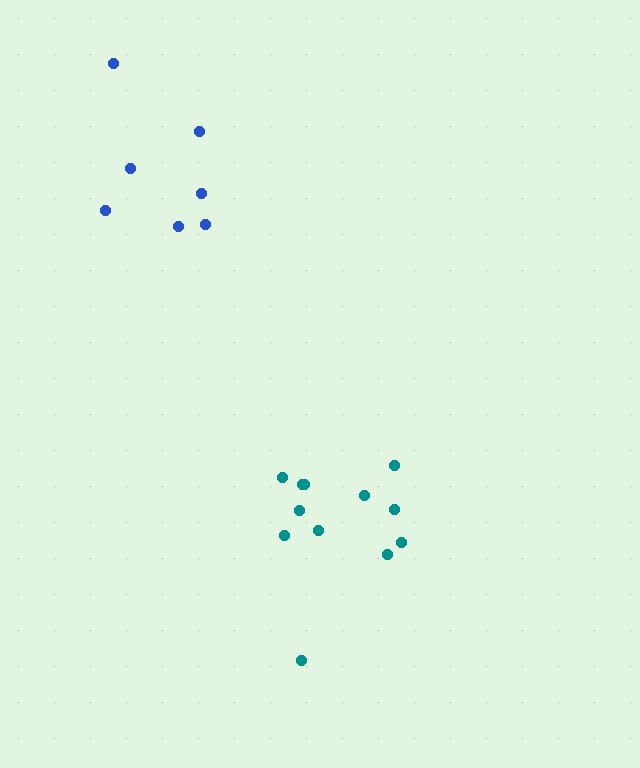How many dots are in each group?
Group 1: 7 dots, Group 2: 12 dots (19 total).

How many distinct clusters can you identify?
There are 2 distinct clusters.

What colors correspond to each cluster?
The clusters are colored: blue, teal.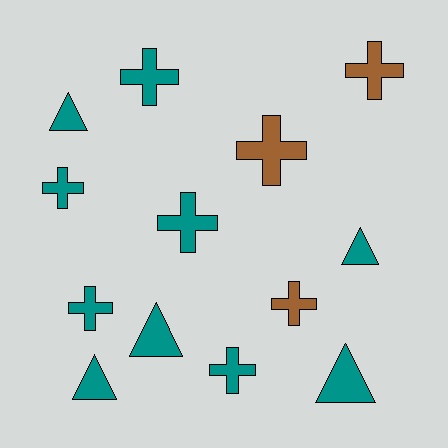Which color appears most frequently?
Teal, with 10 objects.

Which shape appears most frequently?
Cross, with 8 objects.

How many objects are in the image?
There are 13 objects.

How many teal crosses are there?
There are 5 teal crosses.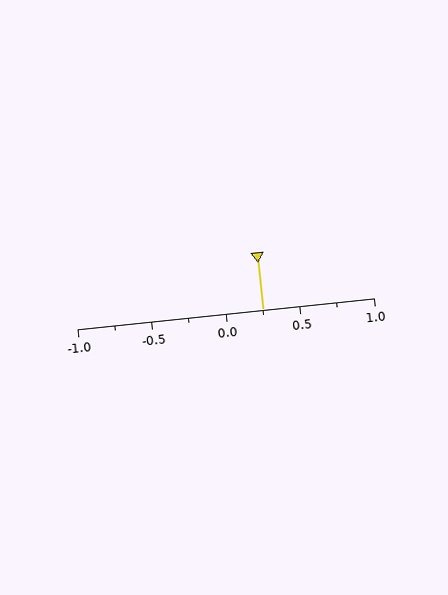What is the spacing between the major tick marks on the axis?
The major ticks are spaced 0.5 apart.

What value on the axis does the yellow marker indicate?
The marker indicates approximately 0.25.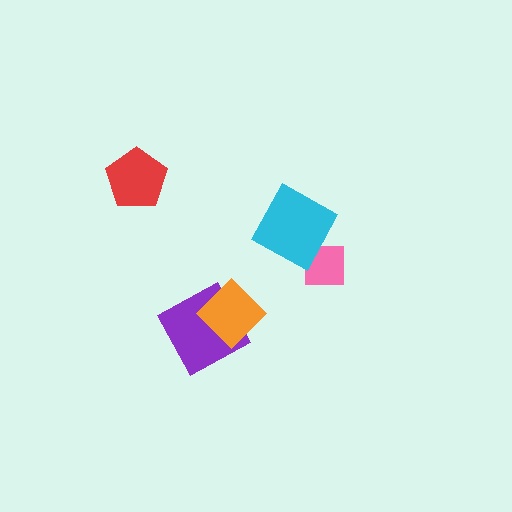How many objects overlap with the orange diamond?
1 object overlaps with the orange diamond.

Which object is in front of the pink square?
The cyan square is in front of the pink square.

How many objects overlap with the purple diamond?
1 object overlaps with the purple diamond.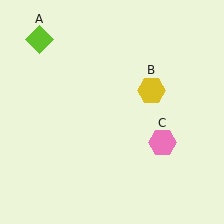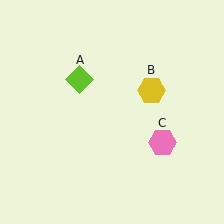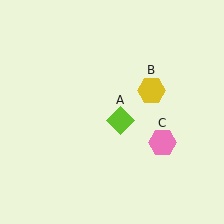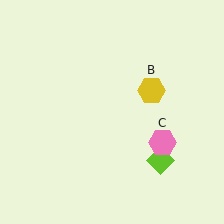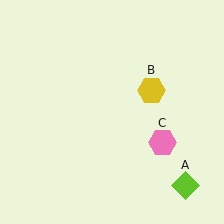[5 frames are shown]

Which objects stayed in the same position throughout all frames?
Yellow hexagon (object B) and pink hexagon (object C) remained stationary.